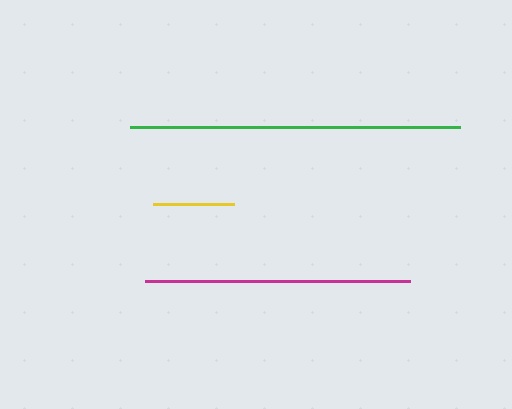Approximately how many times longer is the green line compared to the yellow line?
The green line is approximately 4.1 times the length of the yellow line.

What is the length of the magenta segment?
The magenta segment is approximately 266 pixels long.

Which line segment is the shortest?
The yellow line is the shortest at approximately 81 pixels.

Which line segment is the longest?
The green line is the longest at approximately 331 pixels.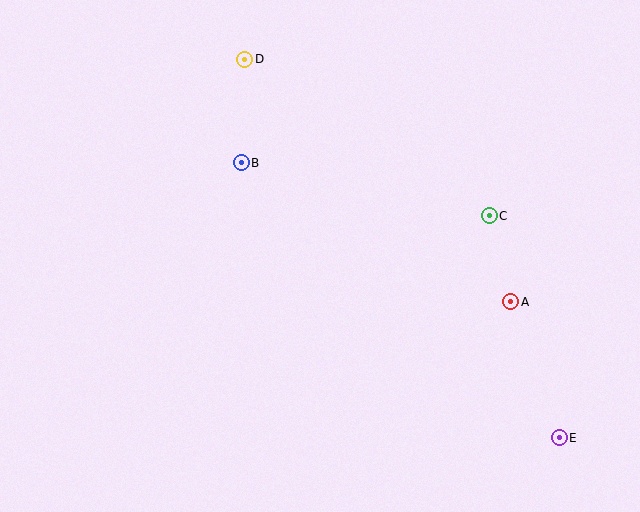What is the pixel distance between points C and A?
The distance between C and A is 88 pixels.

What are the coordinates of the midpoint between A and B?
The midpoint between A and B is at (376, 232).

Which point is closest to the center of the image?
Point B at (241, 163) is closest to the center.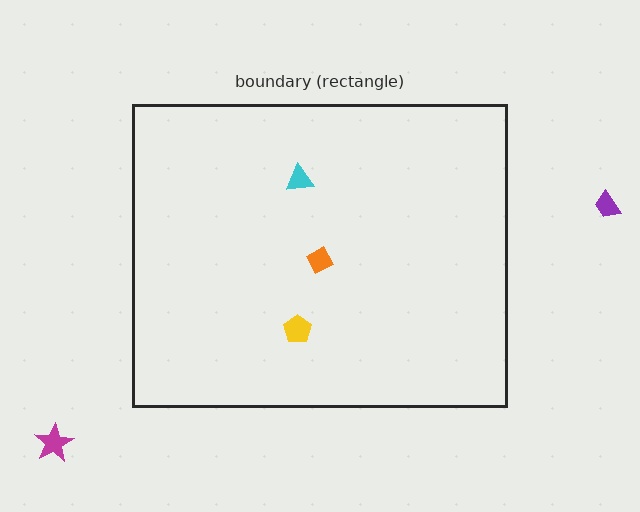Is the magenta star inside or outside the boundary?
Outside.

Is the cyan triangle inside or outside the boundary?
Inside.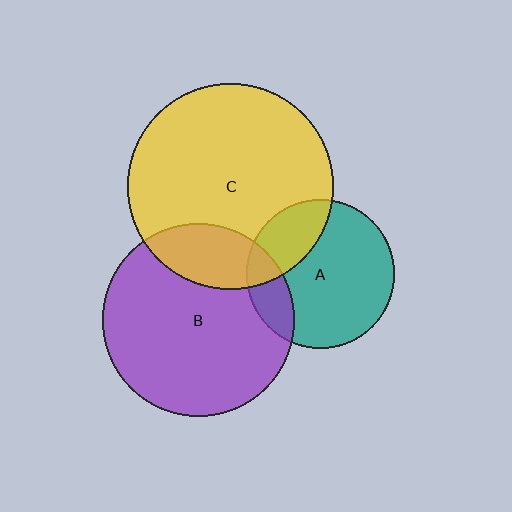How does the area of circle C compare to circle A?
Approximately 1.9 times.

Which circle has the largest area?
Circle C (yellow).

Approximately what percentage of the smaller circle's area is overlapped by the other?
Approximately 20%.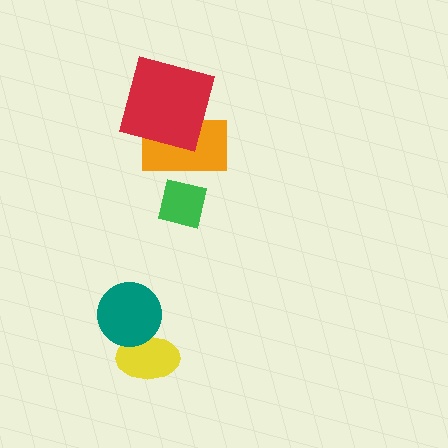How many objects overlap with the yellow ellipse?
1 object overlaps with the yellow ellipse.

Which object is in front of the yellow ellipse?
The teal circle is in front of the yellow ellipse.